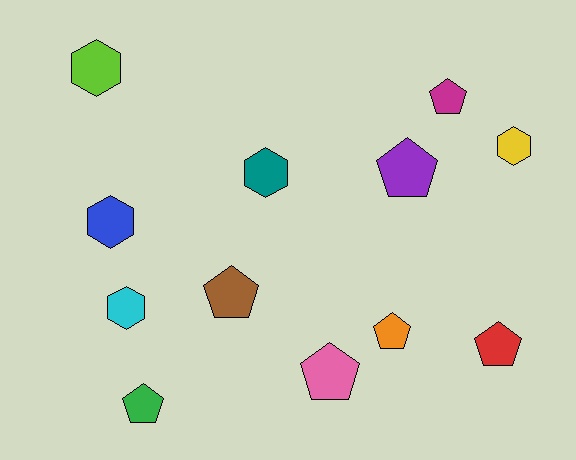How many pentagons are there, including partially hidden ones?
There are 7 pentagons.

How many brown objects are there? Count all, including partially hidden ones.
There is 1 brown object.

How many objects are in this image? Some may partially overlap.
There are 12 objects.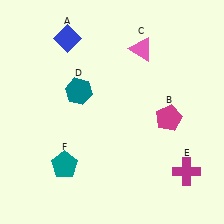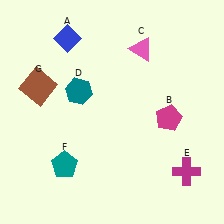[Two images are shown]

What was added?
A brown square (G) was added in Image 2.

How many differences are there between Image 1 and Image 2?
There is 1 difference between the two images.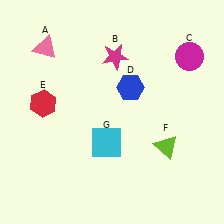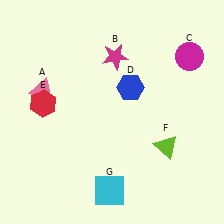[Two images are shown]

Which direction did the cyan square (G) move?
The cyan square (G) moved down.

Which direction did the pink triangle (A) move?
The pink triangle (A) moved down.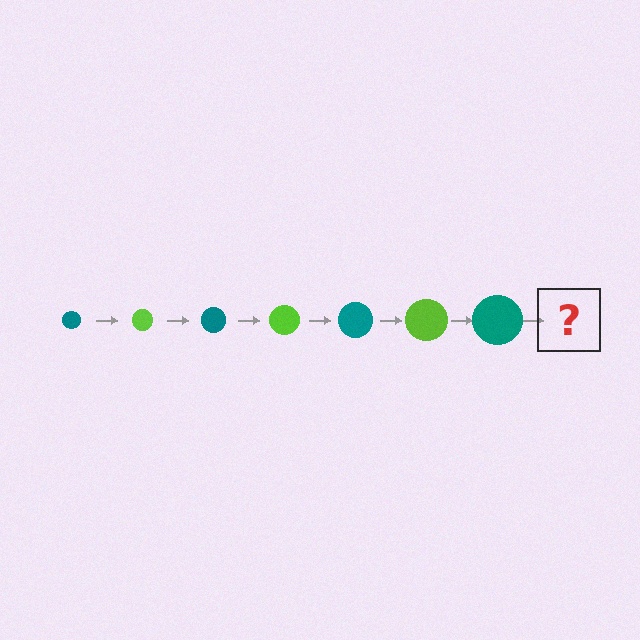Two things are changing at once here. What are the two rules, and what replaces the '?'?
The two rules are that the circle grows larger each step and the color cycles through teal and lime. The '?' should be a lime circle, larger than the previous one.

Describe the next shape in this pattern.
It should be a lime circle, larger than the previous one.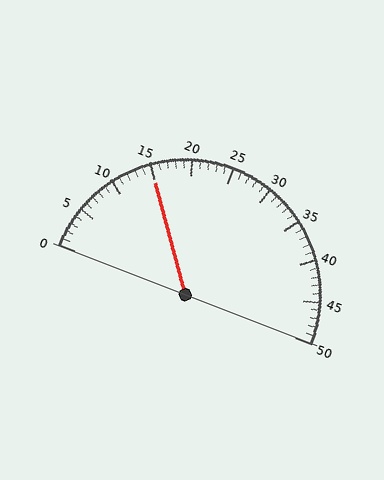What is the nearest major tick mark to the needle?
The nearest major tick mark is 15.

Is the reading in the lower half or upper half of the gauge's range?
The reading is in the lower half of the range (0 to 50).